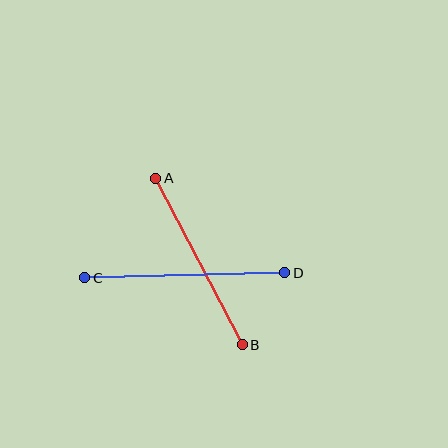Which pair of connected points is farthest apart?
Points C and D are farthest apart.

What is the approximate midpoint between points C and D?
The midpoint is at approximately (185, 275) pixels.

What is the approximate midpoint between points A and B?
The midpoint is at approximately (199, 262) pixels.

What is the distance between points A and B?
The distance is approximately 188 pixels.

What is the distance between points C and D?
The distance is approximately 200 pixels.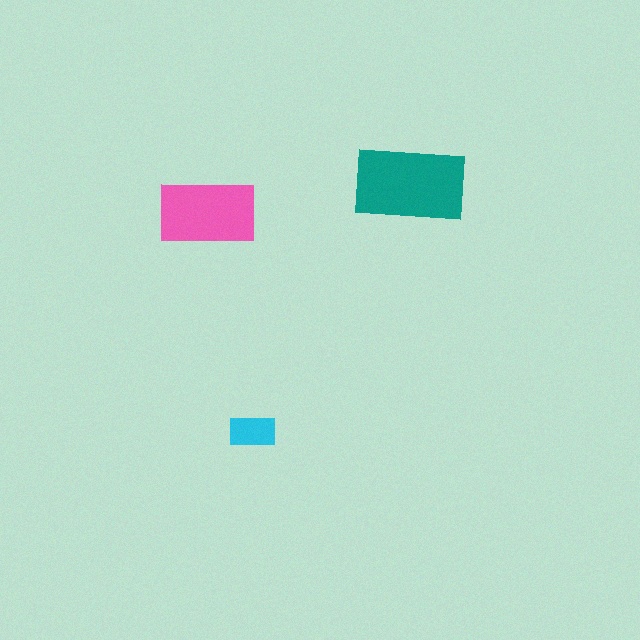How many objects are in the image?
There are 3 objects in the image.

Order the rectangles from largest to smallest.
the teal one, the pink one, the cyan one.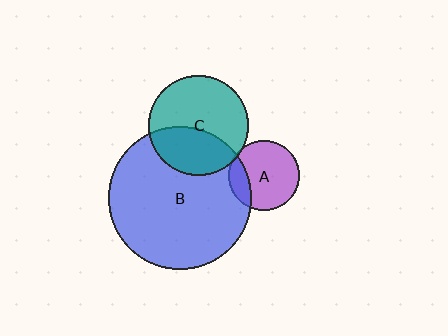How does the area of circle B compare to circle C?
Approximately 2.0 times.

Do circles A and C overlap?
Yes.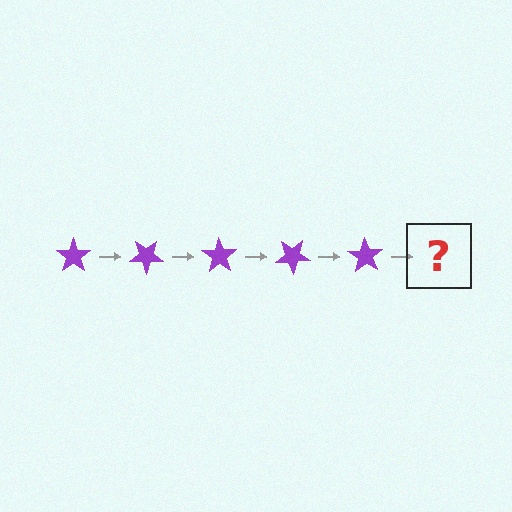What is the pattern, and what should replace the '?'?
The pattern is that the star rotates 35 degrees each step. The '?' should be a purple star rotated 175 degrees.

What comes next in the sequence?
The next element should be a purple star rotated 175 degrees.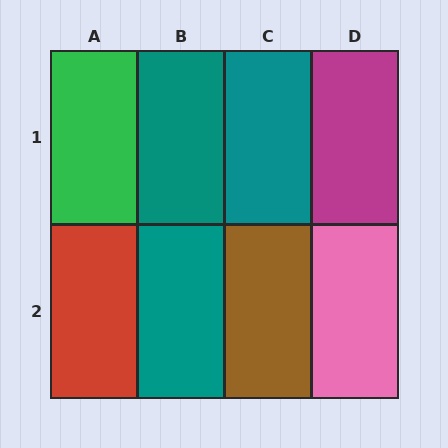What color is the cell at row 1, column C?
Teal.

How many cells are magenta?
1 cell is magenta.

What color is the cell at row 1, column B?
Teal.